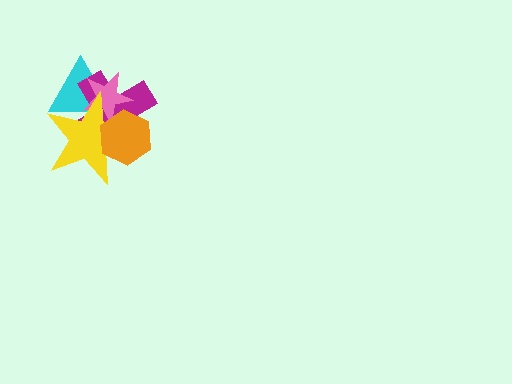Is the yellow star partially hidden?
Yes, it is partially covered by another shape.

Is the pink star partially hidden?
Yes, it is partially covered by another shape.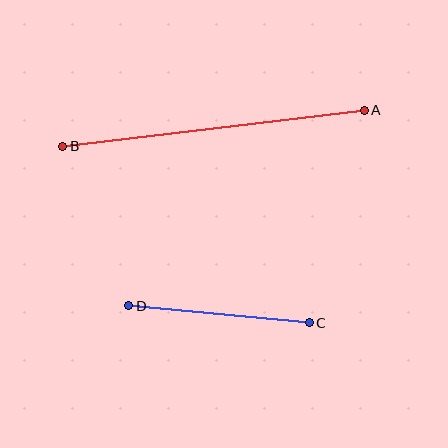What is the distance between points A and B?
The distance is approximately 304 pixels.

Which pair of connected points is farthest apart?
Points A and B are farthest apart.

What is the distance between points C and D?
The distance is approximately 182 pixels.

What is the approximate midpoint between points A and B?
The midpoint is at approximately (213, 128) pixels.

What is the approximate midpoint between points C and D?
The midpoint is at approximately (219, 314) pixels.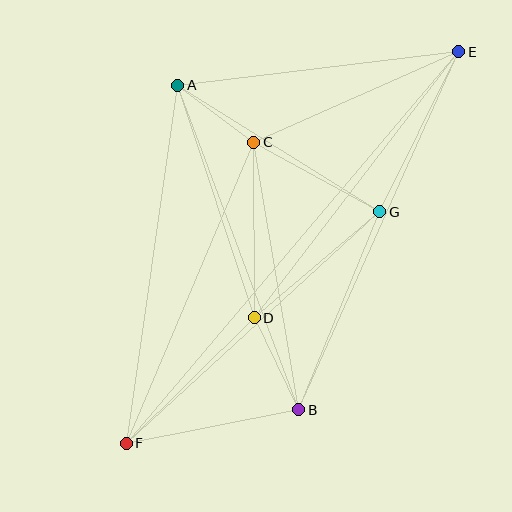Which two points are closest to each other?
Points A and C are closest to each other.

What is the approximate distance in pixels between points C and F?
The distance between C and F is approximately 327 pixels.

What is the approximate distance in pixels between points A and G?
The distance between A and G is approximately 238 pixels.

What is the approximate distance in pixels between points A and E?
The distance between A and E is approximately 283 pixels.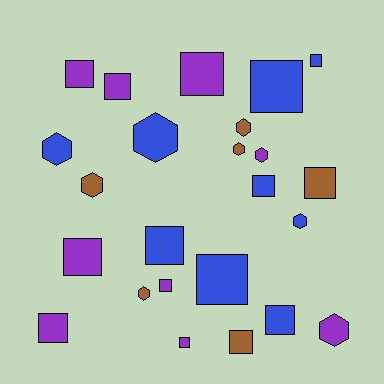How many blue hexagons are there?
There are 3 blue hexagons.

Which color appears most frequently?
Purple, with 9 objects.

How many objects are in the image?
There are 24 objects.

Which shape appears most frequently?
Square, with 15 objects.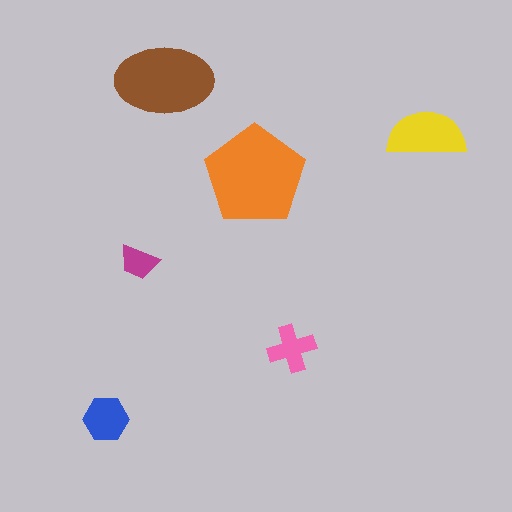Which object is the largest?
The orange pentagon.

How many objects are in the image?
There are 6 objects in the image.